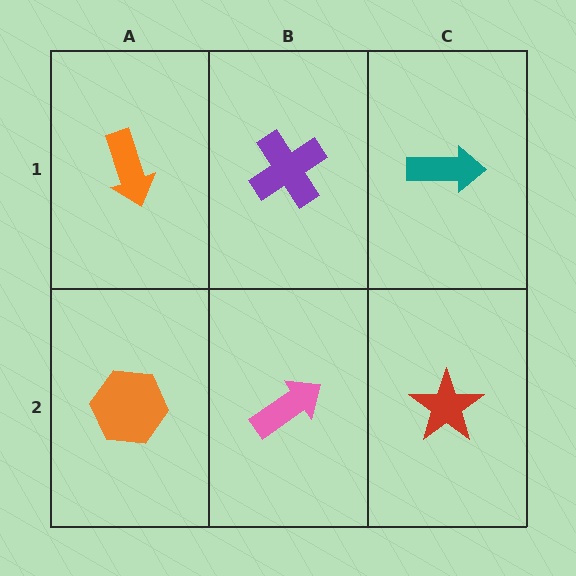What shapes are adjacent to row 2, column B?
A purple cross (row 1, column B), an orange hexagon (row 2, column A), a red star (row 2, column C).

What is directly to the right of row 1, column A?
A purple cross.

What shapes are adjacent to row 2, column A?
An orange arrow (row 1, column A), a pink arrow (row 2, column B).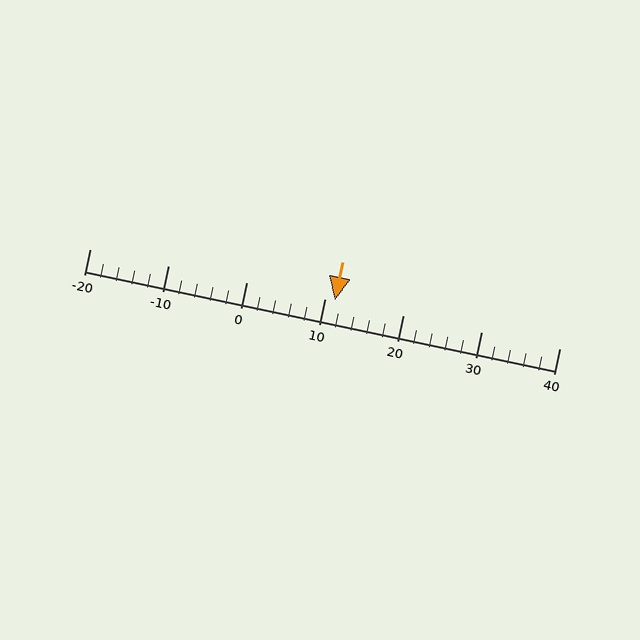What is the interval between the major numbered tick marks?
The major tick marks are spaced 10 units apart.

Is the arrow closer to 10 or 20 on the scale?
The arrow is closer to 10.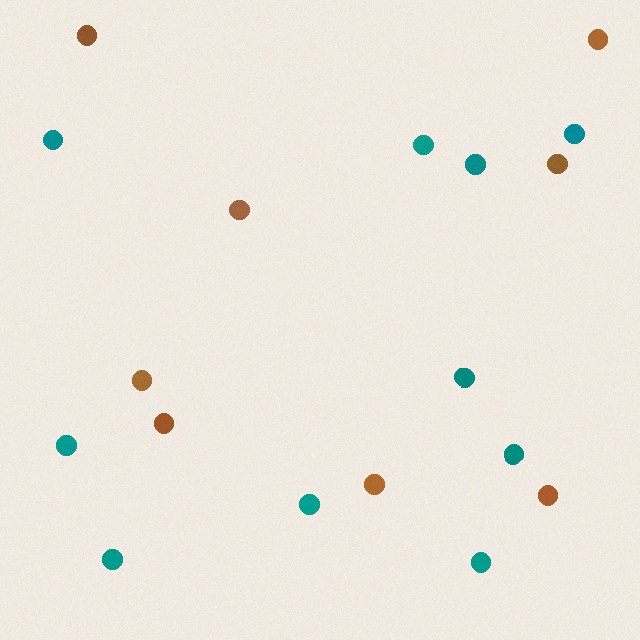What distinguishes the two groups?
There are 2 groups: one group of teal circles (10) and one group of brown circles (8).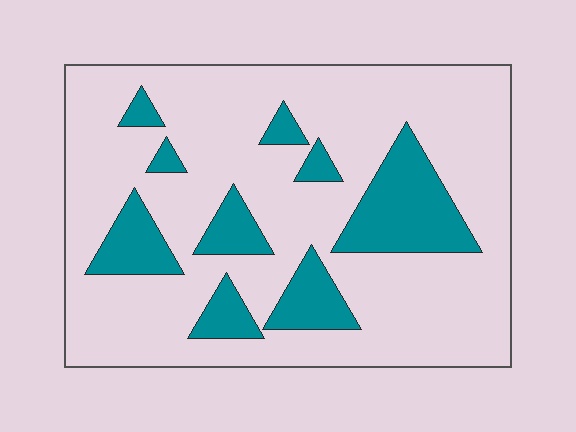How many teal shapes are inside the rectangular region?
9.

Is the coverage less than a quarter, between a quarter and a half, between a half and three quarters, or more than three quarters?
Less than a quarter.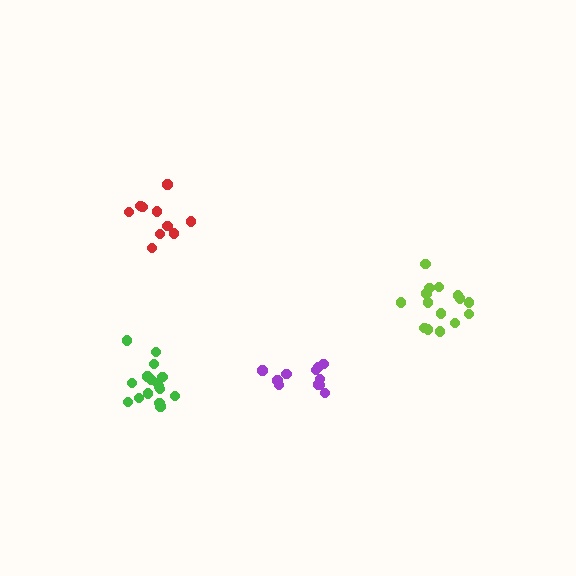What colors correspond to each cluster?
The clusters are colored: lime, purple, green, red.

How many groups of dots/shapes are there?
There are 4 groups.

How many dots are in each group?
Group 1: 15 dots, Group 2: 11 dots, Group 3: 16 dots, Group 4: 10 dots (52 total).